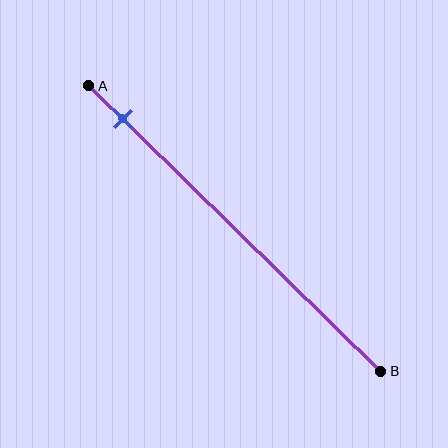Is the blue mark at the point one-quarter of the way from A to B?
No, the mark is at about 10% from A, not at the 25% one-quarter point.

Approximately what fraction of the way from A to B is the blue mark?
The blue mark is approximately 10% of the way from A to B.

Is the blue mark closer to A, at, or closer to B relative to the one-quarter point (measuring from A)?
The blue mark is closer to point A than the one-quarter point of segment AB.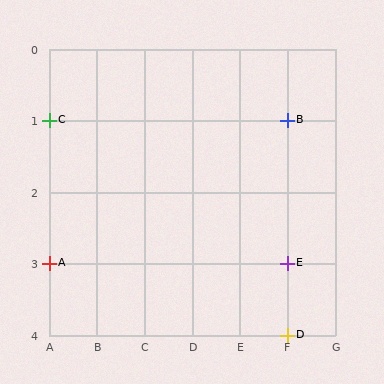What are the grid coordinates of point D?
Point D is at grid coordinates (F, 4).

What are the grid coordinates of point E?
Point E is at grid coordinates (F, 3).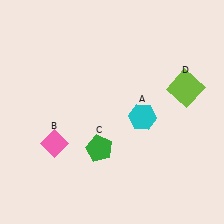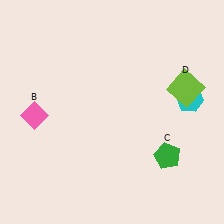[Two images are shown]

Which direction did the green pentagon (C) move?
The green pentagon (C) moved right.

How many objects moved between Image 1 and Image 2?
3 objects moved between the two images.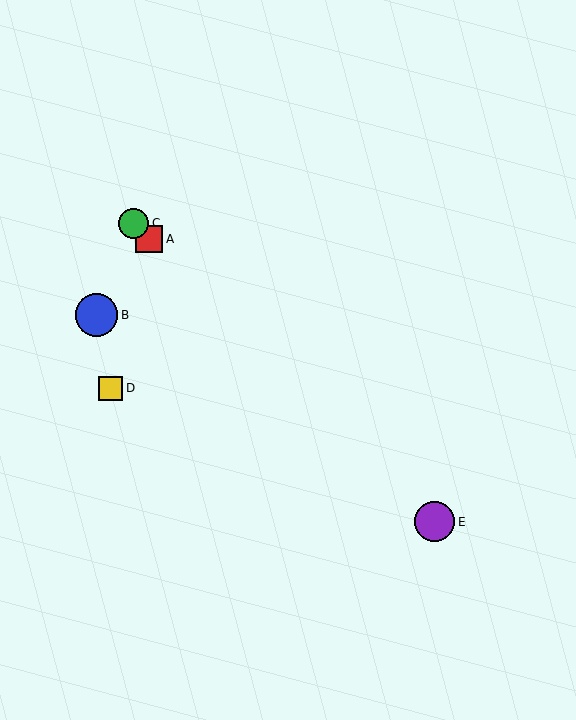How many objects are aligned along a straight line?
3 objects (A, C, E) are aligned along a straight line.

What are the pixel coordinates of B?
Object B is at (97, 315).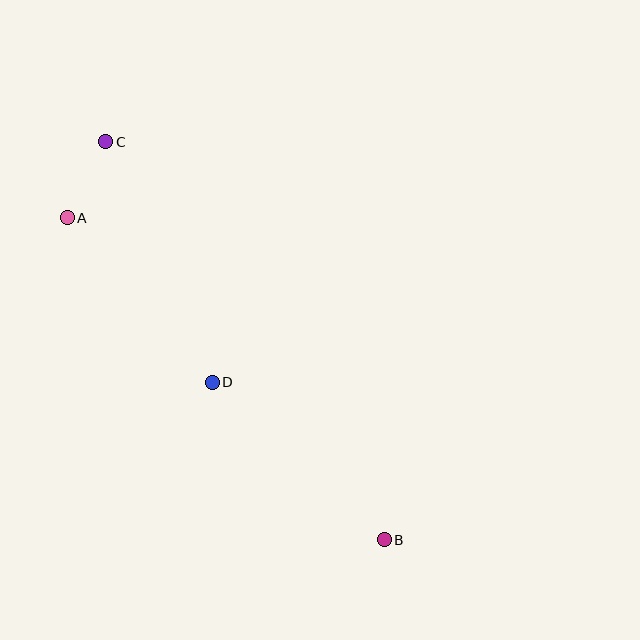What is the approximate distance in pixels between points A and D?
The distance between A and D is approximately 219 pixels.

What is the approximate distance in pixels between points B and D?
The distance between B and D is approximately 233 pixels.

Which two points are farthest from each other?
Points B and C are farthest from each other.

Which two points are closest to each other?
Points A and C are closest to each other.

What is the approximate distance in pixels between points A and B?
The distance between A and B is approximately 452 pixels.